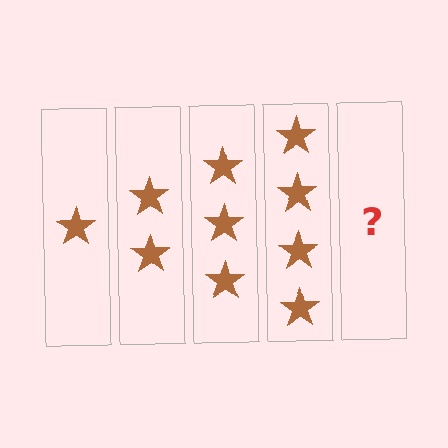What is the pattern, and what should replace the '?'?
The pattern is that each step adds one more star. The '?' should be 5 stars.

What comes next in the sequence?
The next element should be 5 stars.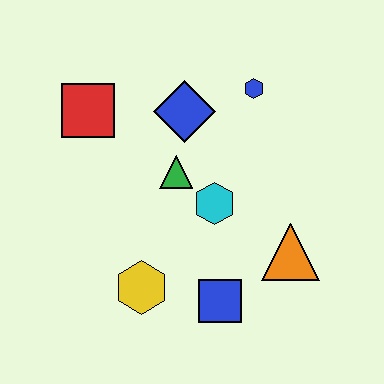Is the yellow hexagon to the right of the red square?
Yes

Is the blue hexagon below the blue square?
No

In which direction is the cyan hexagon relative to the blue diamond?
The cyan hexagon is below the blue diamond.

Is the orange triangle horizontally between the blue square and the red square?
No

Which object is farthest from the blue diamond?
The blue square is farthest from the blue diamond.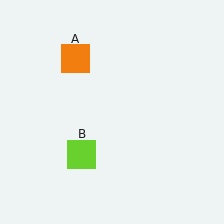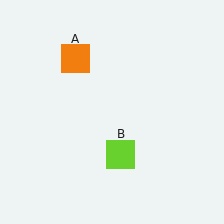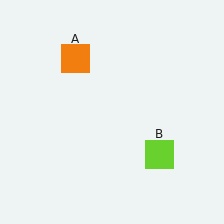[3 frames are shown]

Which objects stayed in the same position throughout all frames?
Orange square (object A) remained stationary.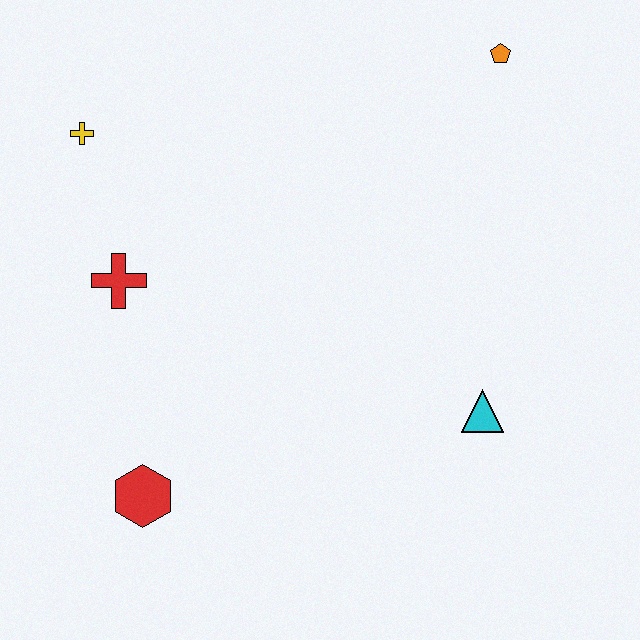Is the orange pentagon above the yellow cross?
Yes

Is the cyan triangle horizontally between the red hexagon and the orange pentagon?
Yes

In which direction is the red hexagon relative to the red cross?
The red hexagon is below the red cross.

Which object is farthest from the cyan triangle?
The yellow cross is farthest from the cyan triangle.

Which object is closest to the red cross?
The yellow cross is closest to the red cross.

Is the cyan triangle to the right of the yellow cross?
Yes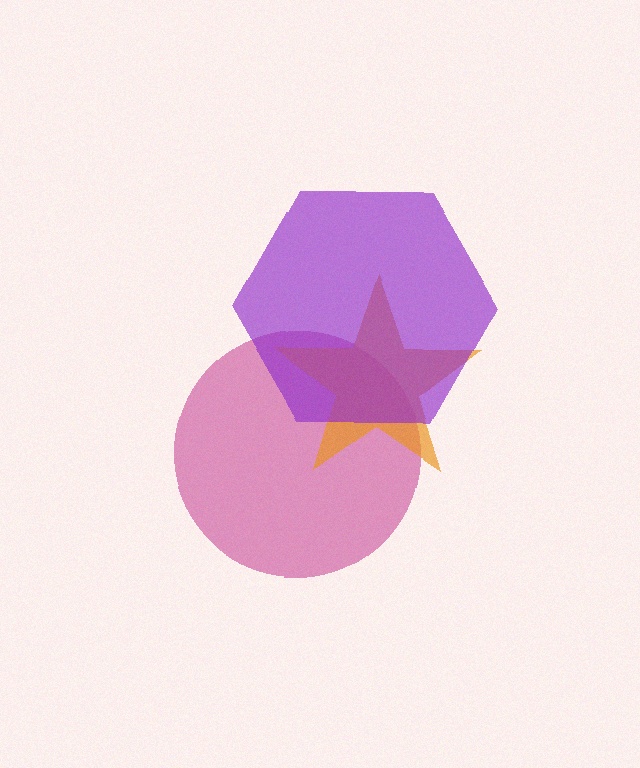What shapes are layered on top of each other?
The layered shapes are: a magenta circle, an orange star, a purple hexagon.